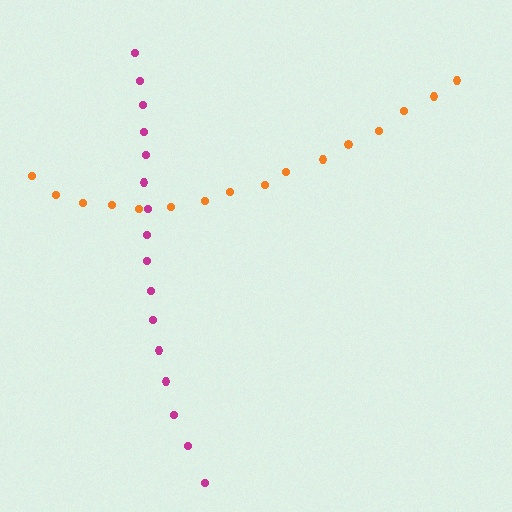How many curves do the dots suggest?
There are 2 distinct paths.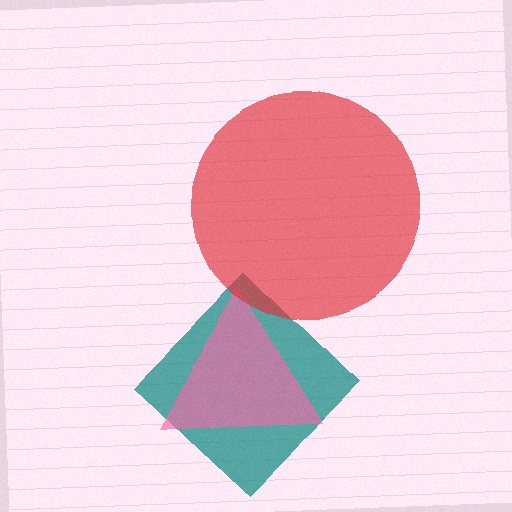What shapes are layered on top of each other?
The layered shapes are: a teal diamond, a pink triangle, a red circle.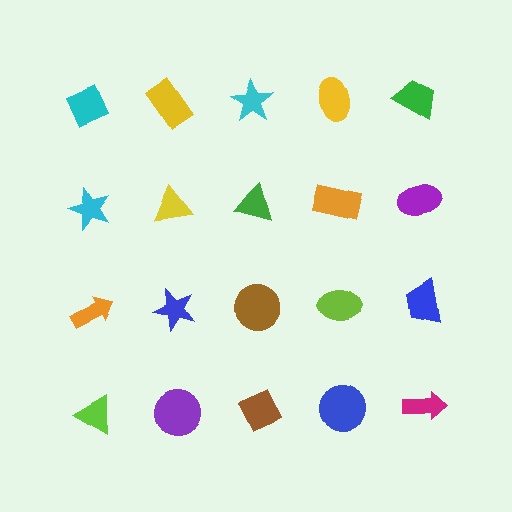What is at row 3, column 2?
A blue star.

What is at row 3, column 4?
A lime ellipse.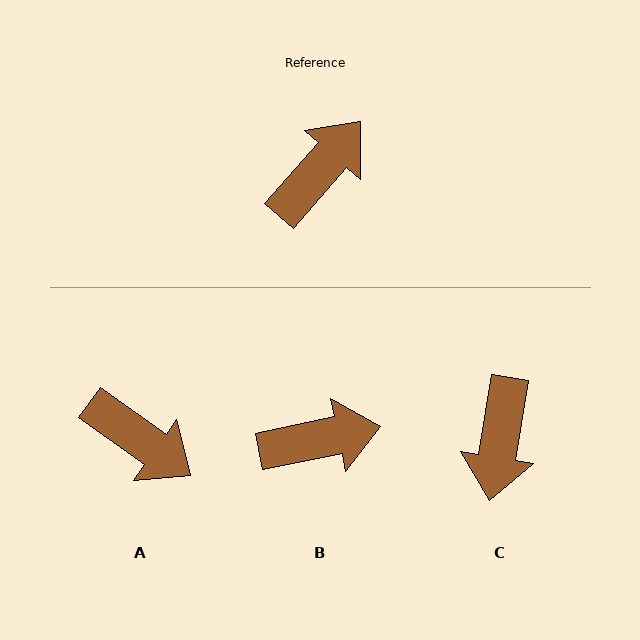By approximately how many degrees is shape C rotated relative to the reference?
Approximately 148 degrees clockwise.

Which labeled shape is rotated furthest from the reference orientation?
C, about 148 degrees away.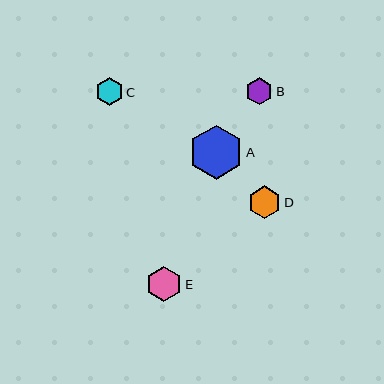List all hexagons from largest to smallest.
From largest to smallest: A, E, D, C, B.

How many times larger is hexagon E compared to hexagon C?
Hexagon E is approximately 1.3 times the size of hexagon C.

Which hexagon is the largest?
Hexagon A is the largest with a size of approximately 54 pixels.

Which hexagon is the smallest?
Hexagon B is the smallest with a size of approximately 27 pixels.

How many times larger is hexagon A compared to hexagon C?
Hexagon A is approximately 1.9 times the size of hexagon C.